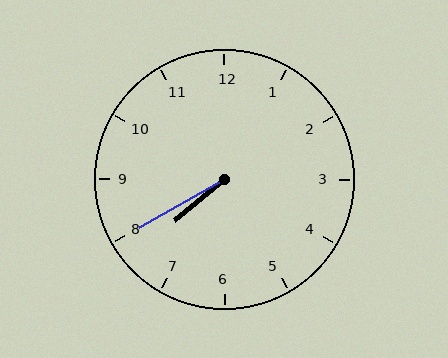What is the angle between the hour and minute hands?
Approximately 10 degrees.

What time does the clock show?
7:40.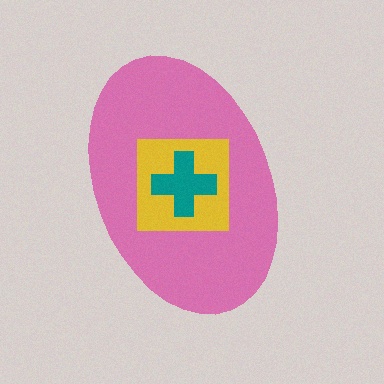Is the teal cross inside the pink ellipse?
Yes.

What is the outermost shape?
The pink ellipse.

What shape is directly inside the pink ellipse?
The yellow square.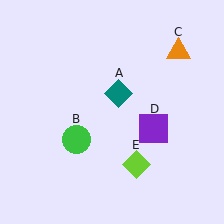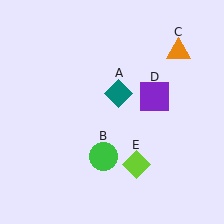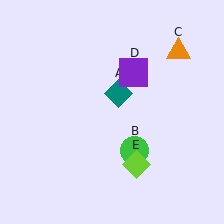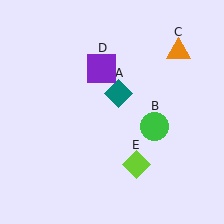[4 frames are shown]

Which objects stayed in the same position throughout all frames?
Teal diamond (object A) and orange triangle (object C) and lime diamond (object E) remained stationary.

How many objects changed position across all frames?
2 objects changed position: green circle (object B), purple square (object D).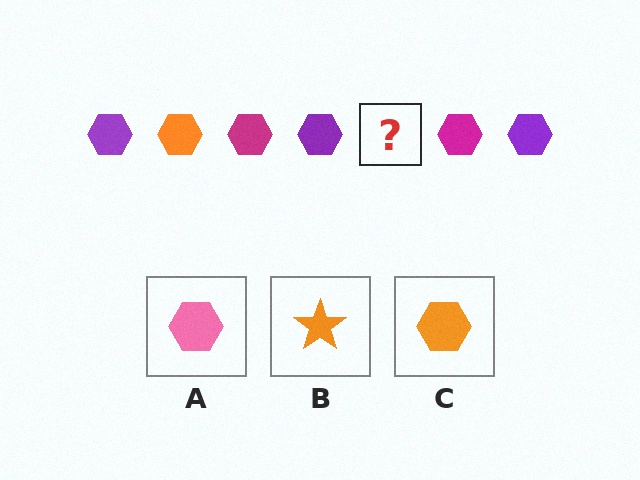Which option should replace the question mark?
Option C.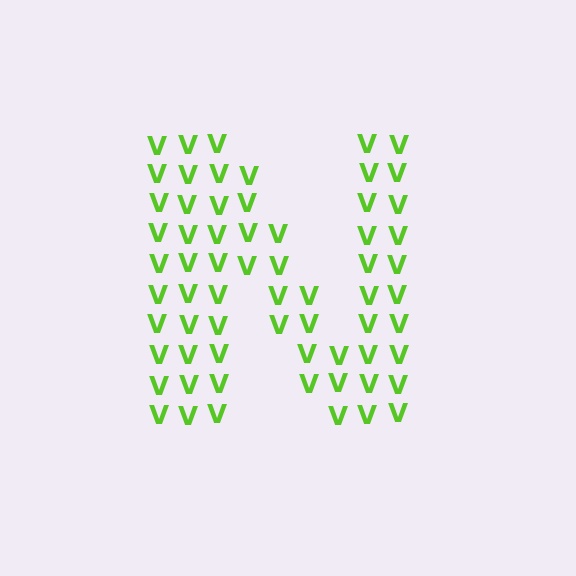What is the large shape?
The large shape is the letter N.